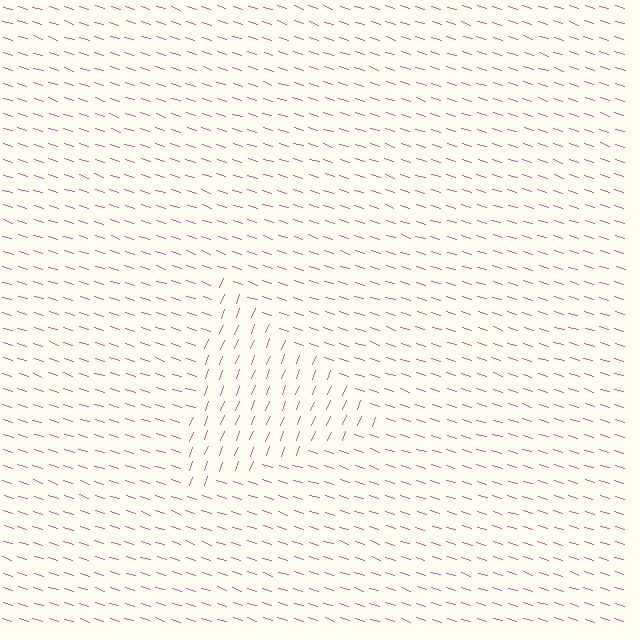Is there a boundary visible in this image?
Yes, there is a texture boundary formed by a change in line orientation.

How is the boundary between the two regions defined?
The boundary is defined purely by a change in line orientation (approximately 86 degrees difference). All lines are the same color and thickness.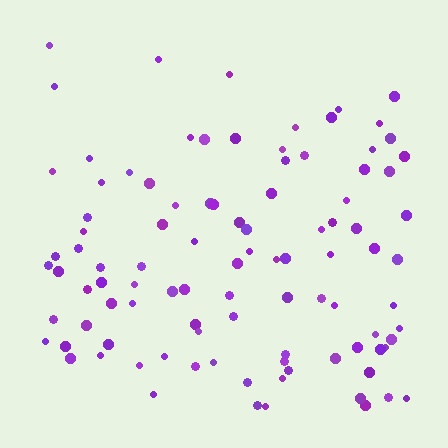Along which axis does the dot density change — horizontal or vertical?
Vertical.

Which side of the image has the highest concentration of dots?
The bottom.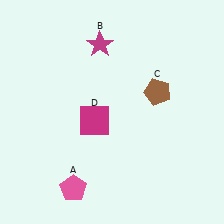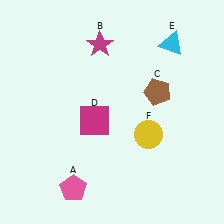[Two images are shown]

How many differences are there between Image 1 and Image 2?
There are 2 differences between the two images.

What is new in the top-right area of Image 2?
A cyan triangle (E) was added in the top-right area of Image 2.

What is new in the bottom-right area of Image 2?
A yellow circle (F) was added in the bottom-right area of Image 2.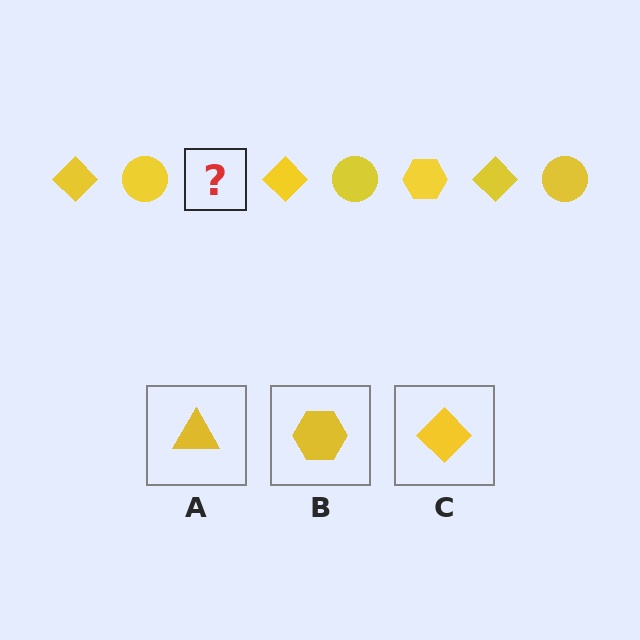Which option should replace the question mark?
Option B.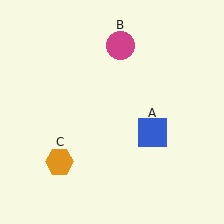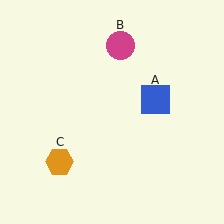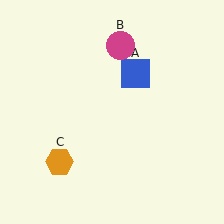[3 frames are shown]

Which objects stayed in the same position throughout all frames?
Magenta circle (object B) and orange hexagon (object C) remained stationary.